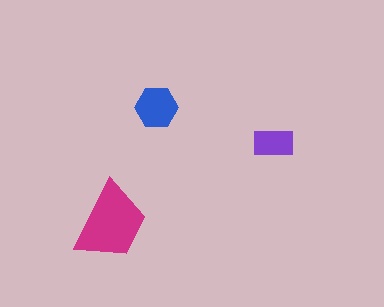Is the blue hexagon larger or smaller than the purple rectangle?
Larger.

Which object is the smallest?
The purple rectangle.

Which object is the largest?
The magenta trapezoid.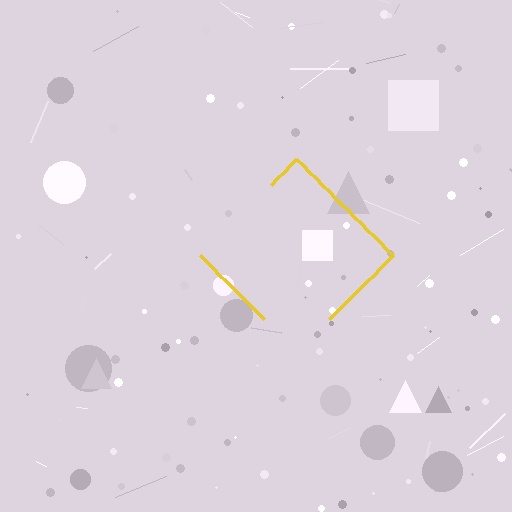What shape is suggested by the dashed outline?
The dashed outline suggests a diamond.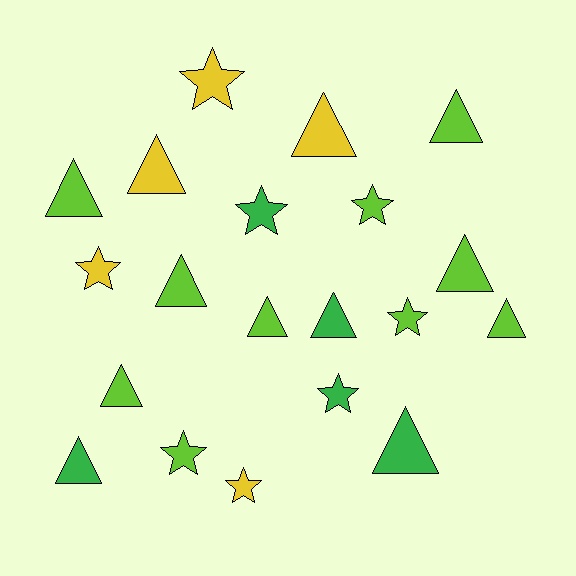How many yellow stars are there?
There are 3 yellow stars.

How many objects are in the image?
There are 20 objects.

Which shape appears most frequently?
Triangle, with 12 objects.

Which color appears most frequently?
Lime, with 10 objects.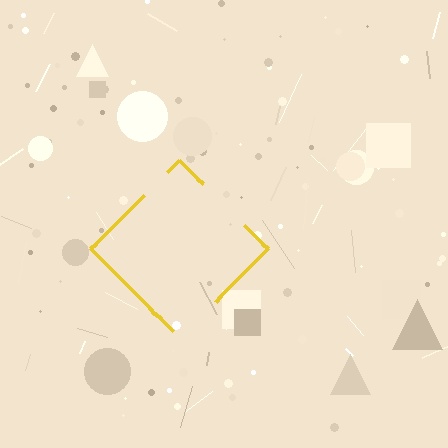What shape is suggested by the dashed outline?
The dashed outline suggests a diamond.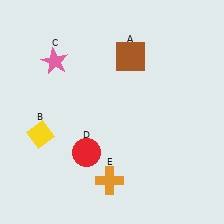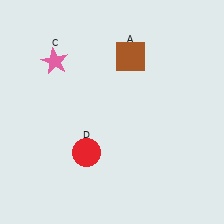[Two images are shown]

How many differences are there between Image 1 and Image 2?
There are 2 differences between the two images.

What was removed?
The orange cross (E), the yellow diamond (B) were removed in Image 2.